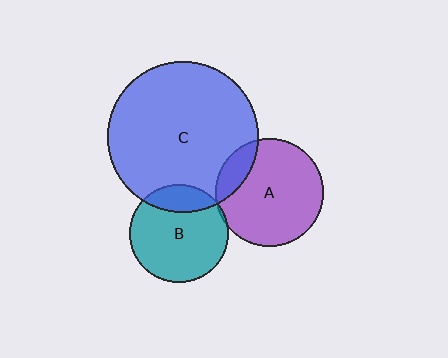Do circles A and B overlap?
Yes.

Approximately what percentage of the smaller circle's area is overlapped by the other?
Approximately 5%.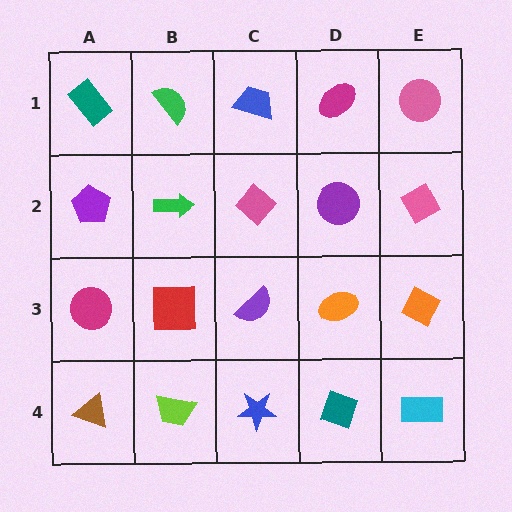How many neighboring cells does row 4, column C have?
3.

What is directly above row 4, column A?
A magenta circle.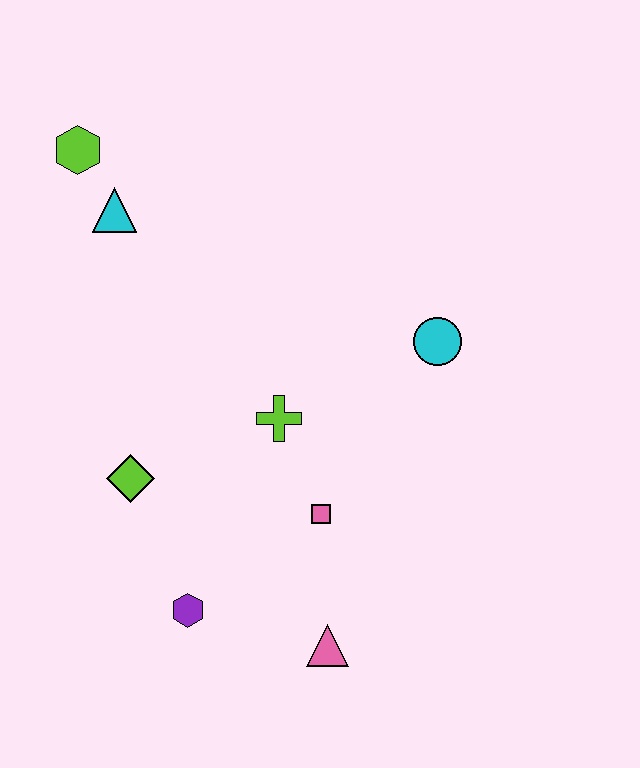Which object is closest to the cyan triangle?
The lime hexagon is closest to the cyan triangle.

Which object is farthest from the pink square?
The lime hexagon is farthest from the pink square.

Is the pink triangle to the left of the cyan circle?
Yes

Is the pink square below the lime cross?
Yes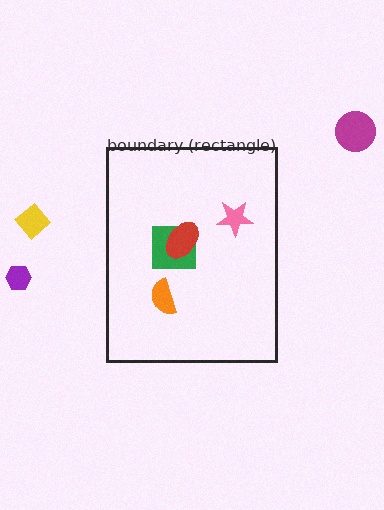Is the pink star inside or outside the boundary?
Inside.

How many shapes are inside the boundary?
4 inside, 3 outside.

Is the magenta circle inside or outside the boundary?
Outside.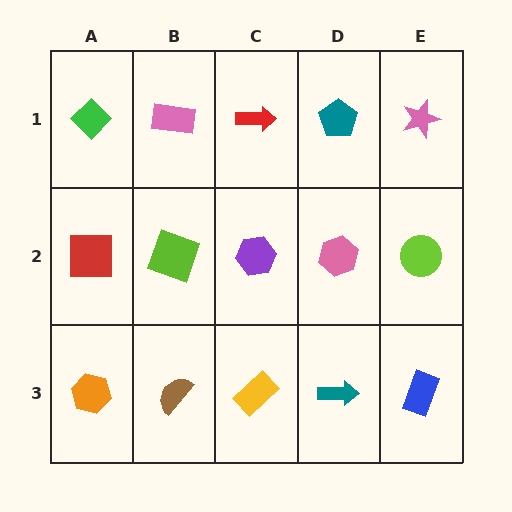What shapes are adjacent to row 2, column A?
A green diamond (row 1, column A), an orange hexagon (row 3, column A), a lime square (row 2, column B).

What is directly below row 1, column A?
A red square.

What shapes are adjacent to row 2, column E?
A pink star (row 1, column E), a blue rectangle (row 3, column E), a pink hexagon (row 2, column D).